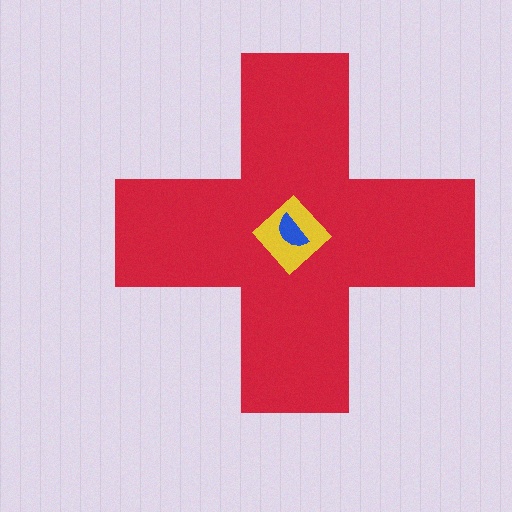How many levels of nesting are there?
3.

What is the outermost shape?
The red cross.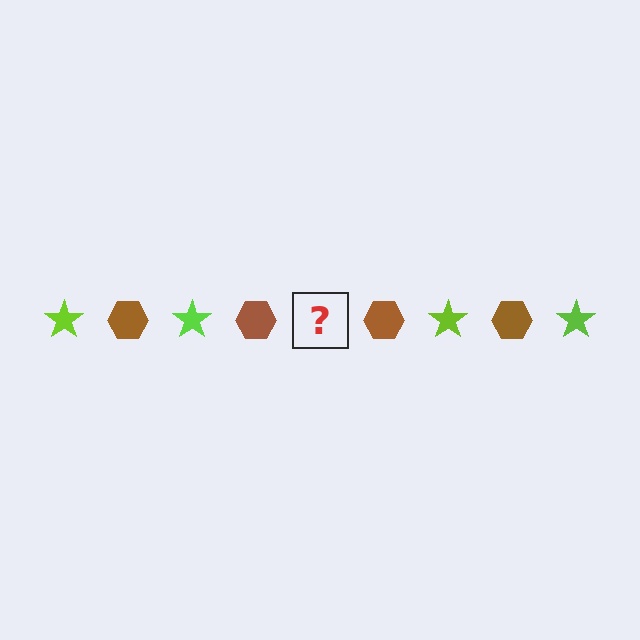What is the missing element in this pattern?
The missing element is a lime star.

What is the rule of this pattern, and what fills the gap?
The rule is that the pattern alternates between lime star and brown hexagon. The gap should be filled with a lime star.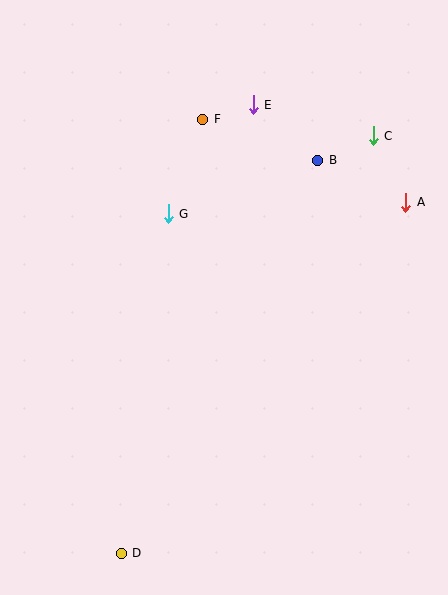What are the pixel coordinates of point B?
Point B is at (318, 160).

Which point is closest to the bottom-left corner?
Point D is closest to the bottom-left corner.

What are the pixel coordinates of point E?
Point E is at (253, 105).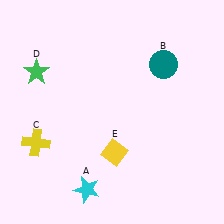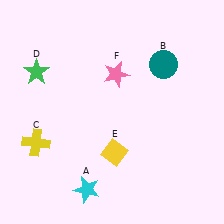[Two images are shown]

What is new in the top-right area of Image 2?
A pink star (F) was added in the top-right area of Image 2.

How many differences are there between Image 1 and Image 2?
There is 1 difference between the two images.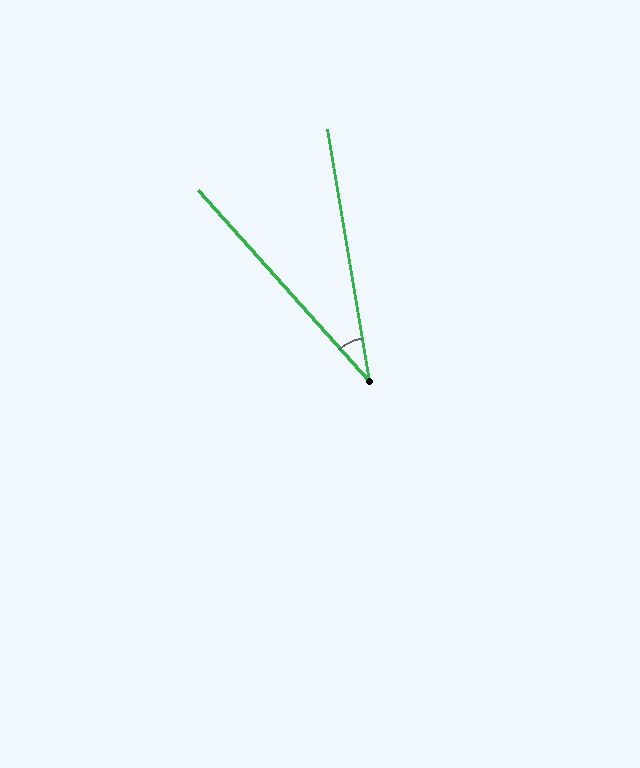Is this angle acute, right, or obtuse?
It is acute.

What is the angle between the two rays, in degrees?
Approximately 32 degrees.